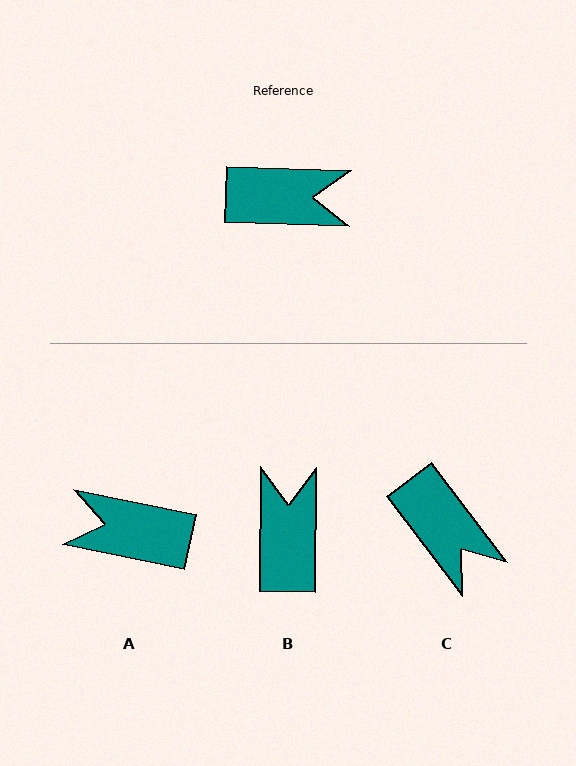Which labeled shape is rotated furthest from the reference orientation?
A, about 170 degrees away.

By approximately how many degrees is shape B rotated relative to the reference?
Approximately 91 degrees counter-clockwise.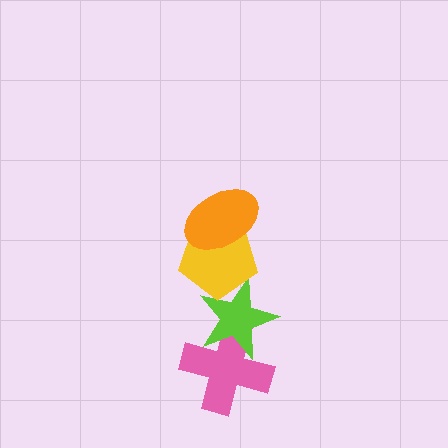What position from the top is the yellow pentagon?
The yellow pentagon is 2nd from the top.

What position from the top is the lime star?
The lime star is 3rd from the top.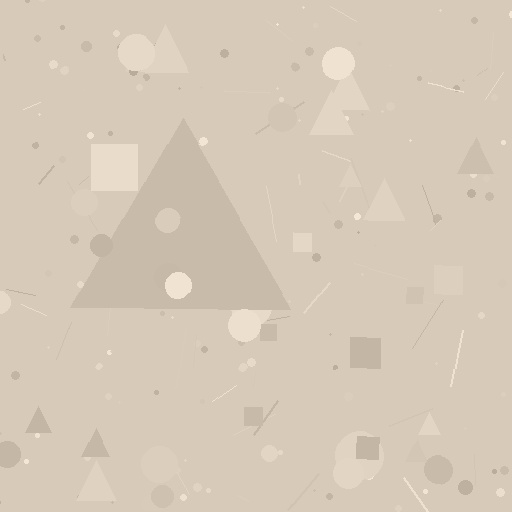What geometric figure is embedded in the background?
A triangle is embedded in the background.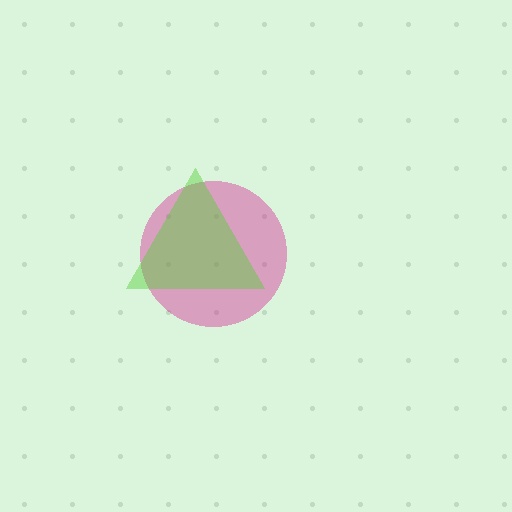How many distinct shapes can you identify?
There are 2 distinct shapes: a magenta circle, a lime triangle.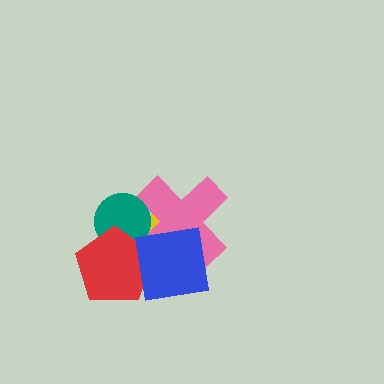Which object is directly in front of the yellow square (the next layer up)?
The pink cross is directly in front of the yellow square.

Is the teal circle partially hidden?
Yes, it is partially covered by another shape.